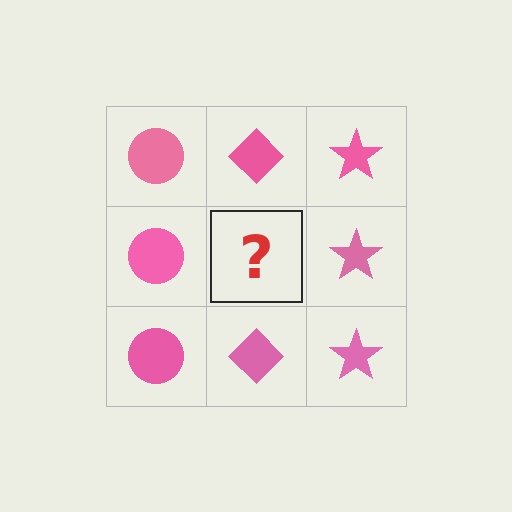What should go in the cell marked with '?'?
The missing cell should contain a pink diamond.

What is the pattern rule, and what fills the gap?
The rule is that each column has a consistent shape. The gap should be filled with a pink diamond.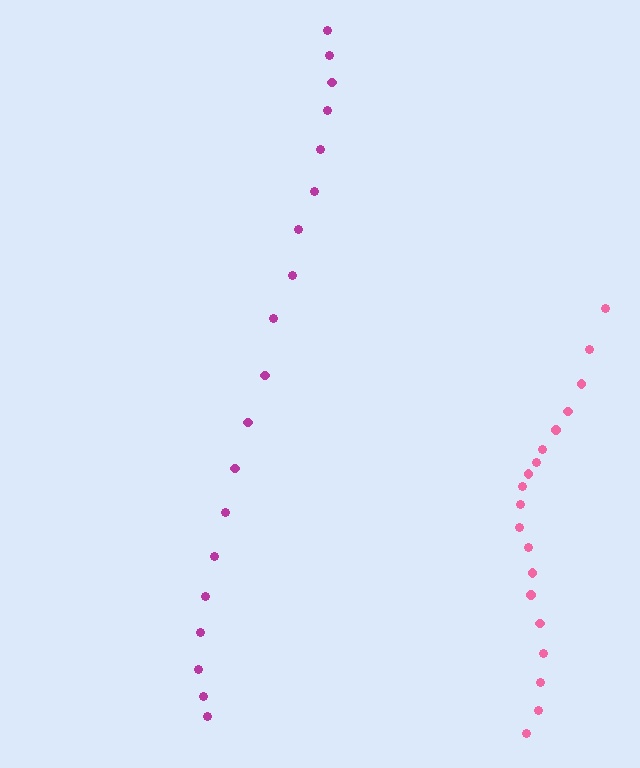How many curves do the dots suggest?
There are 2 distinct paths.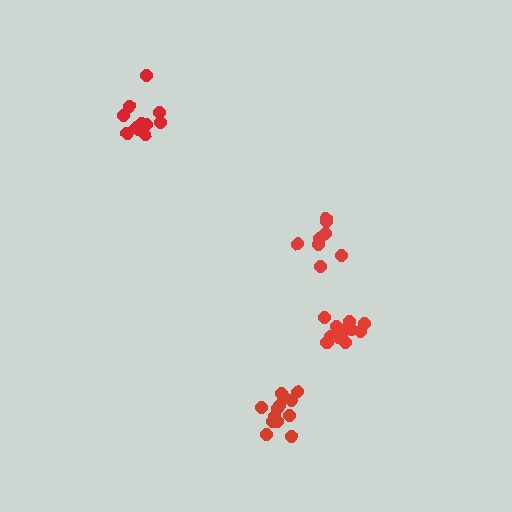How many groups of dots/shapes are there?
There are 4 groups.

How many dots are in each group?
Group 1: 13 dots, Group 2: 11 dots, Group 3: 12 dots, Group 4: 8 dots (44 total).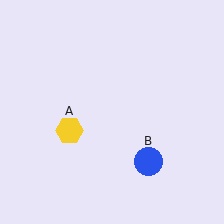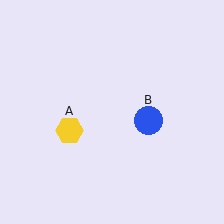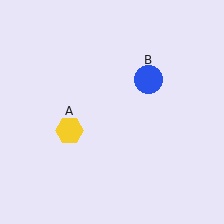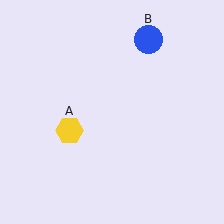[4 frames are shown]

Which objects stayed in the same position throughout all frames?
Yellow hexagon (object A) remained stationary.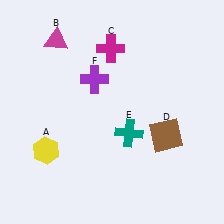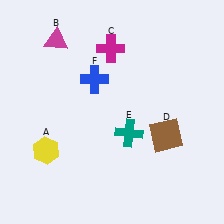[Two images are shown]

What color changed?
The cross (F) changed from purple in Image 1 to blue in Image 2.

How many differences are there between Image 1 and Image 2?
There is 1 difference between the two images.